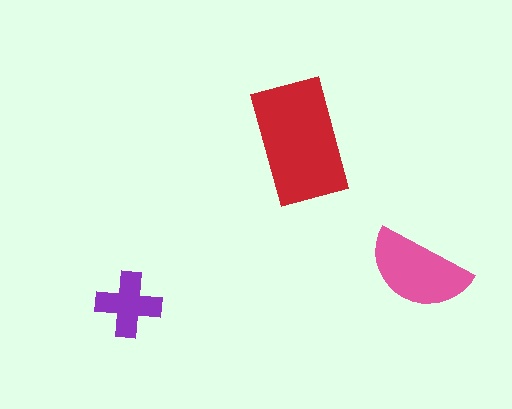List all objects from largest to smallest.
The red rectangle, the pink semicircle, the purple cross.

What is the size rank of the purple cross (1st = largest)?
3rd.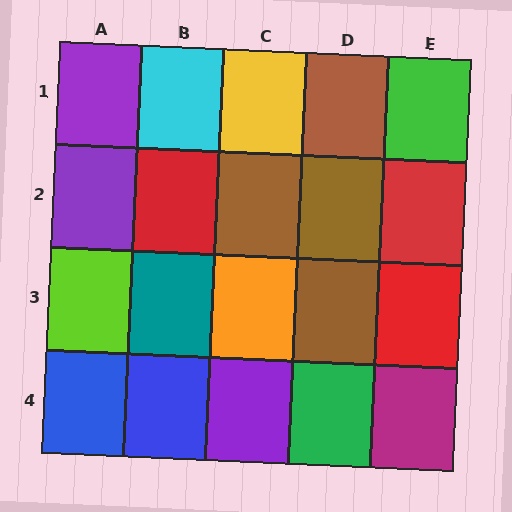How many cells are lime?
1 cell is lime.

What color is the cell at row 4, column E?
Magenta.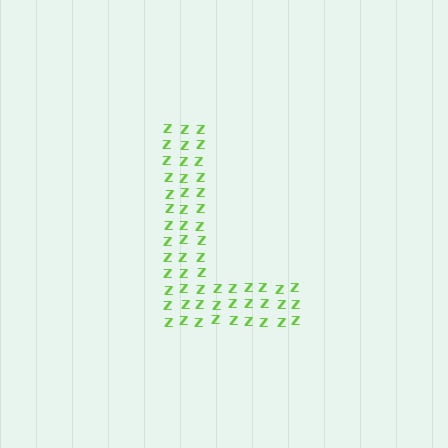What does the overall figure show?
The overall figure shows the letter L.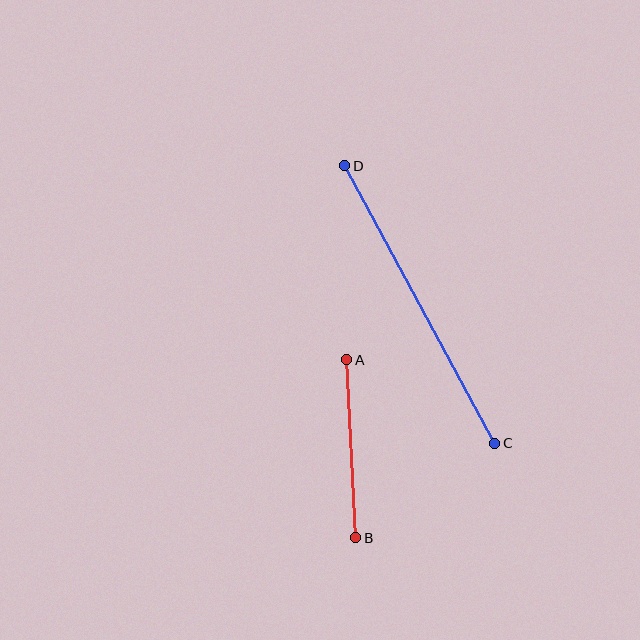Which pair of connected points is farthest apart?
Points C and D are farthest apart.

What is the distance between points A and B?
The distance is approximately 178 pixels.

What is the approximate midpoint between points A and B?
The midpoint is at approximately (351, 449) pixels.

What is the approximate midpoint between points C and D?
The midpoint is at approximately (420, 305) pixels.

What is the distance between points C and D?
The distance is approximately 316 pixels.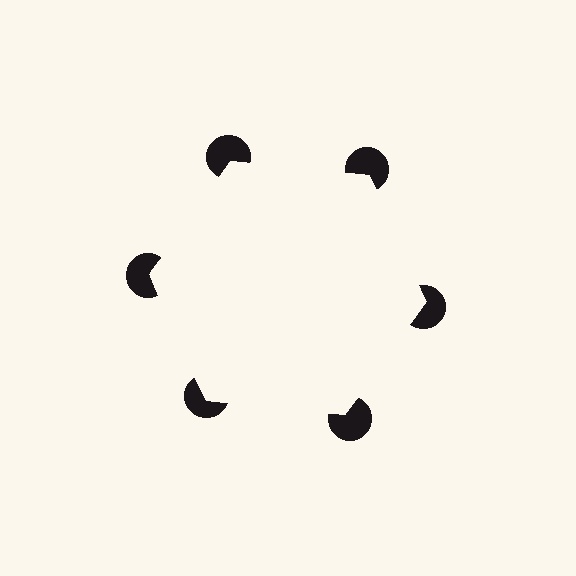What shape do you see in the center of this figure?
An illusory hexagon — its edges are inferred from the aligned wedge cuts in the pac-man discs, not physically drawn.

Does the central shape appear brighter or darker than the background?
It typically appears slightly brighter than the background, even though no actual brightness change is drawn.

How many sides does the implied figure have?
6 sides.